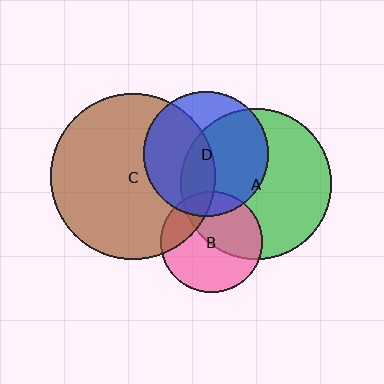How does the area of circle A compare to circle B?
Approximately 2.2 times.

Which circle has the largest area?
Circle C (brown).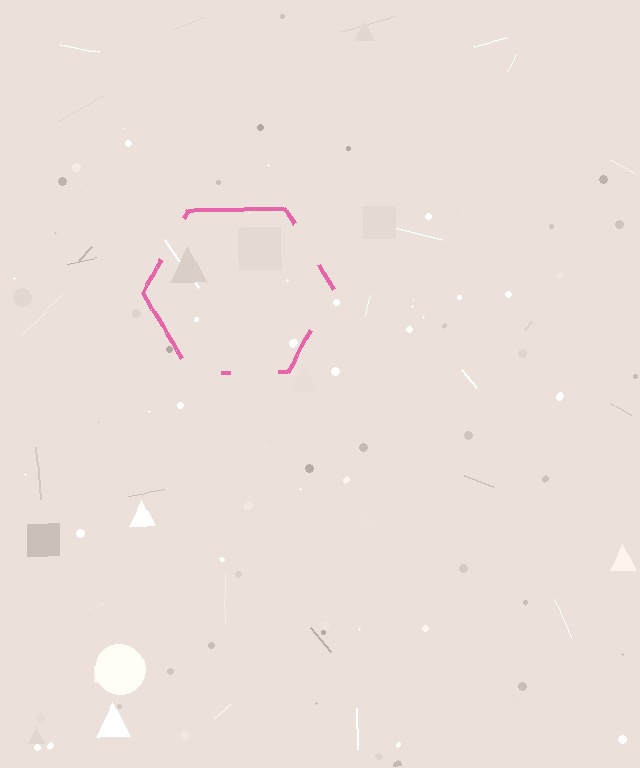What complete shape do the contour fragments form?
The contour fragments form a hexagon.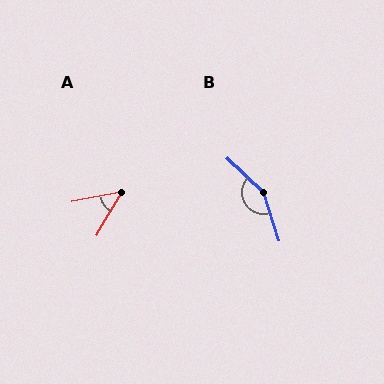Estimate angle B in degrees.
Approximately 151 degrees.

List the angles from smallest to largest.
A (48°), B (151°).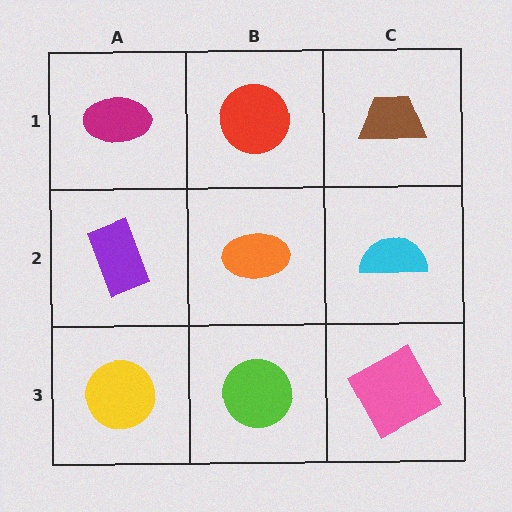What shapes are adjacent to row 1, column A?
A purple rectangle (row 2, column A), a red circle (row 1, column B).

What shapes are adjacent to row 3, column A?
A purple rectangle (row 2, column A), a lime circle (row 3, column B).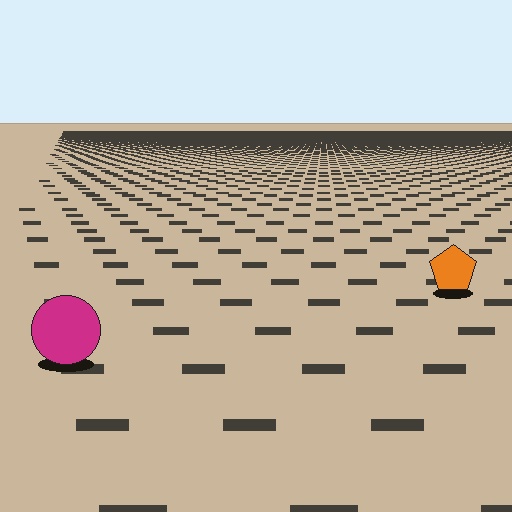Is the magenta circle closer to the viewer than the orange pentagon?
Yes. The magenta circle is closer — you can tell from the texture gradient: the ground texture is coarser near it.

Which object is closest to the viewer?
The magenta circle is closest. The texture marks near it are larger and more spread out.